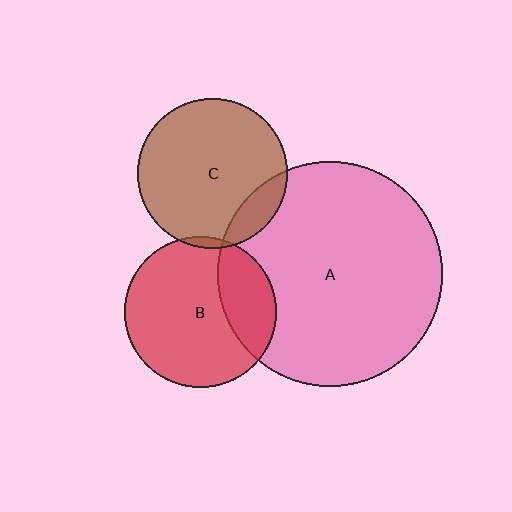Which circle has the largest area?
Circle A (pink).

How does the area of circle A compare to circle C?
Approximately 2.3 times.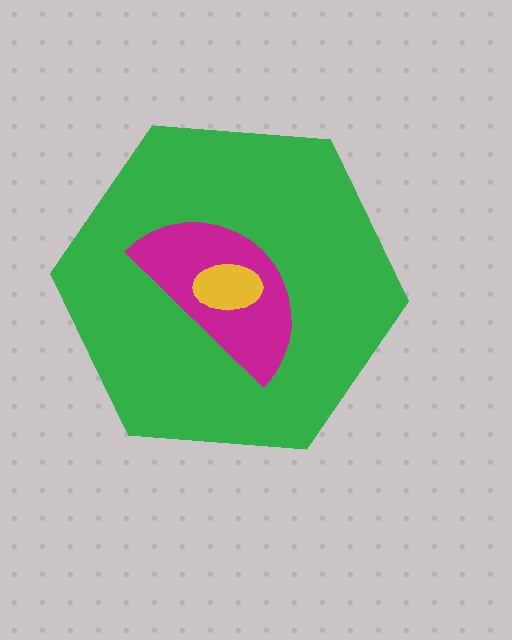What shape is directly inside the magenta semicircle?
The yellow ellipse.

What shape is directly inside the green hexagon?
The magenta semicircle.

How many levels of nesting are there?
3.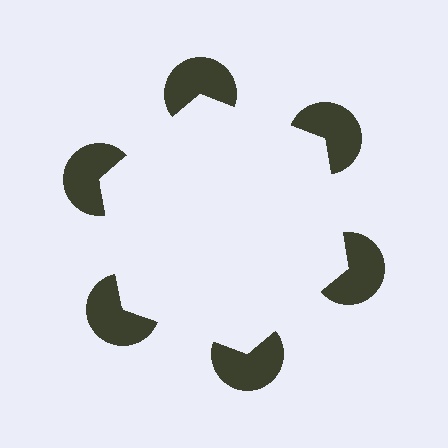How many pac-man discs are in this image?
There are 6 — one at each vertex of the illusory hexagon.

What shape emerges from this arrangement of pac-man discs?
An illusory hexagon — its edges are inferred from the aligned wedge cuts in the pac-man discs, not physically drawn.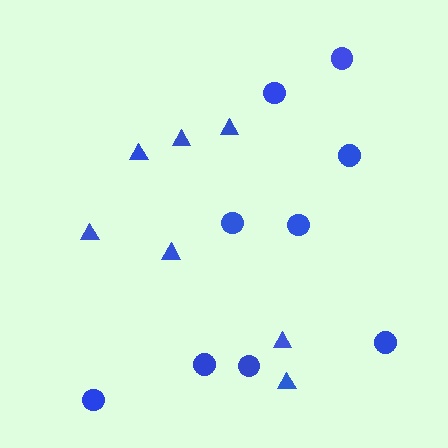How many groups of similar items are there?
There are 2 groups: one group of triangles (7) and one group of circles (9).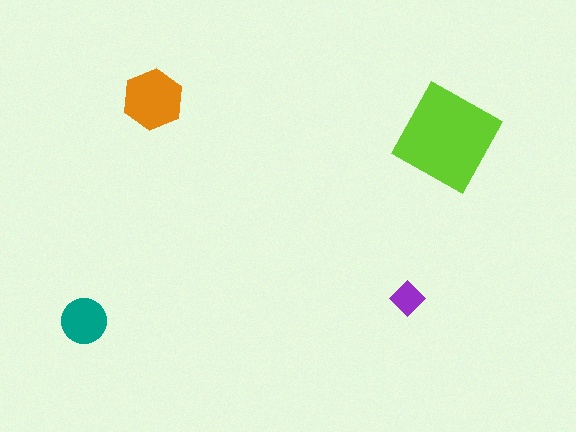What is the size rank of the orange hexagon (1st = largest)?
2nd.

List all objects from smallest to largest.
The purple diamond, the teal circle, the orange hexagon, the lime square.